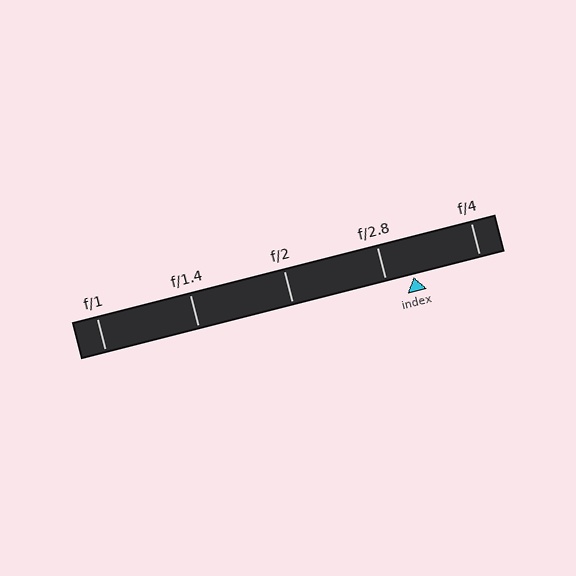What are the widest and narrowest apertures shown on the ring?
The widest aperture shown is f/1 and the narrowest is f/4.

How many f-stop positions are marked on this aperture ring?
There are 5 f-stop positions marked.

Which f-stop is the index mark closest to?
The index mark is closest to f/2.8.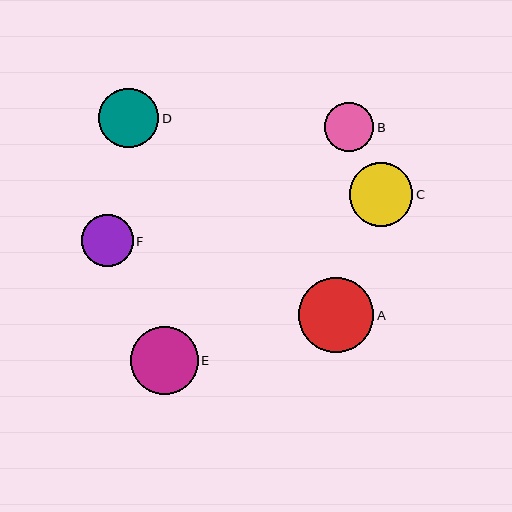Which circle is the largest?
Circle A is the largest with a size of approximately 75 pixels.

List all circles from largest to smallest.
From largest to smallest: A, E, C, D, F, B.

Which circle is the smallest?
Circle B is the smallest with a size of approximately 50 pixels.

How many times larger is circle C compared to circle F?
Circle C is approximately 1.2 times the size of circle F.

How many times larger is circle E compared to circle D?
Circle E is approximately 1.1 times the size of circle D.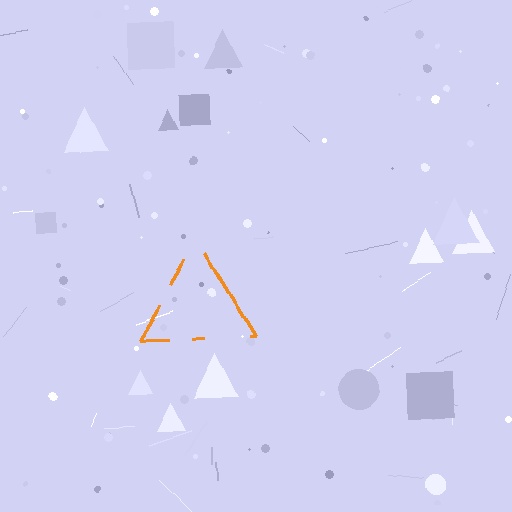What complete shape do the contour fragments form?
The contour fragments form a triangle.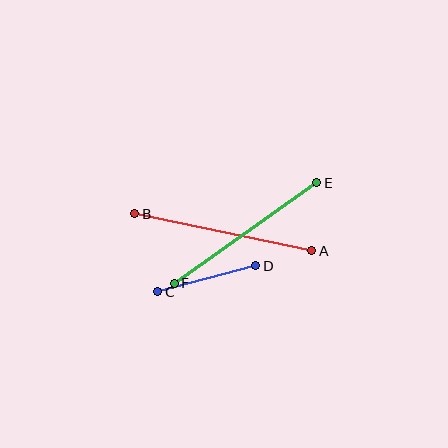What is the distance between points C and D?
The distance is approximately 101 pixels.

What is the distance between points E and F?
The distance is approximately 174 pixels.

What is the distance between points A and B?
The distance is approximately 181 pixels.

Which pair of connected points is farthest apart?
Points A and B are farthest apart.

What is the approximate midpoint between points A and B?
The midpoint is at approximately (223, 232) pixels.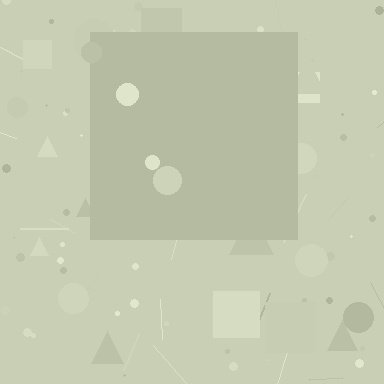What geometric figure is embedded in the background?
A square is embedded in the background.